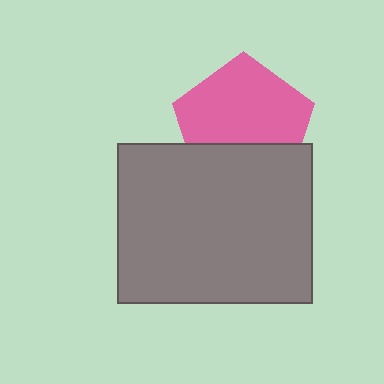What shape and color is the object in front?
The object in front is a gray rectangle.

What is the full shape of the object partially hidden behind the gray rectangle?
The partially hidden object is a pink pentagon.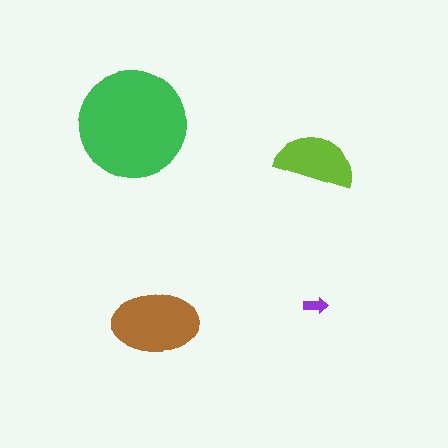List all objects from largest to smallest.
The green circle, the brown ellipse, the lime semicircle, the purple arrow.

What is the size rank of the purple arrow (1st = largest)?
4th.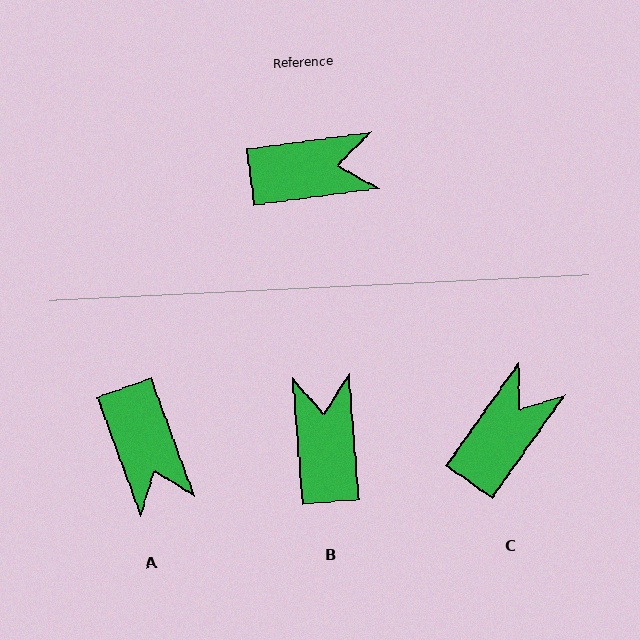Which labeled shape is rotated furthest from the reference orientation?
B, about 87 degrees away.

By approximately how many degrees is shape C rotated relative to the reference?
Approximately 47 degrees counter-clockwise.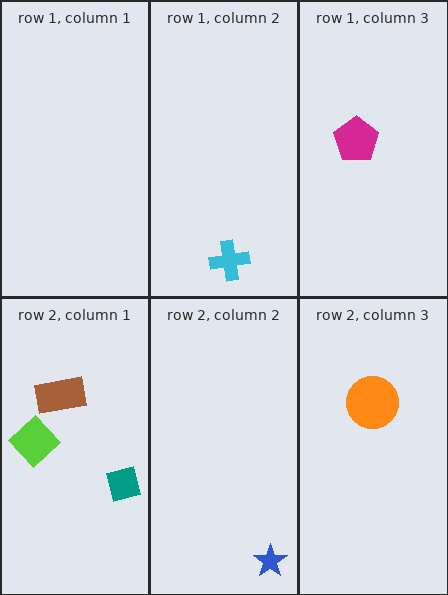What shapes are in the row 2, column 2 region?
The blue star.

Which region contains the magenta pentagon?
The row 1, column 3 region.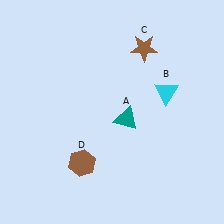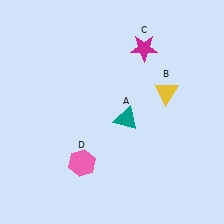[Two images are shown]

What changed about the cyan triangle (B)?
In Image 1, B is cyan. In Image 2, it changed to yellow.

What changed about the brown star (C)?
In Image 1, C is brown. In Image 2, it changed to magenta.